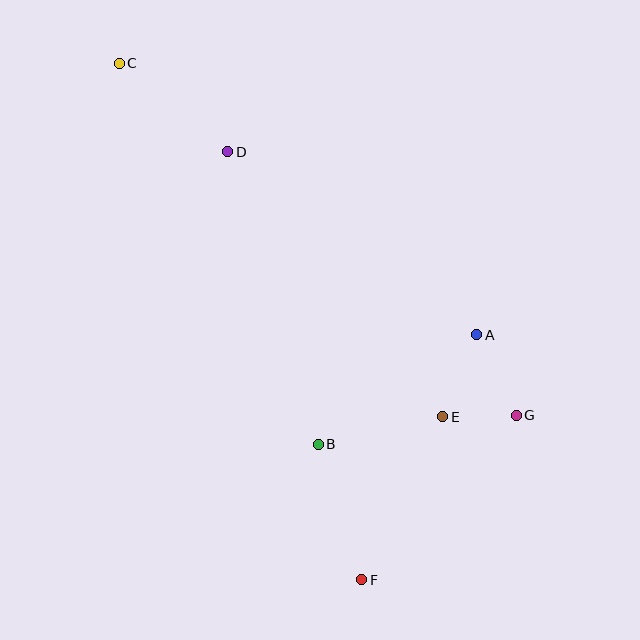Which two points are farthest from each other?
Points C and F are farthest from each other.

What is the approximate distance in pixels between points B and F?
The distance between B and F is approximately 142 pixels.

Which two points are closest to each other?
Points E and G are closest to each other.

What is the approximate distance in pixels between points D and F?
The distance between D and F is approximately 449 pixels.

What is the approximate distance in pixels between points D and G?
The distance between D and G is approximately 391 pixels.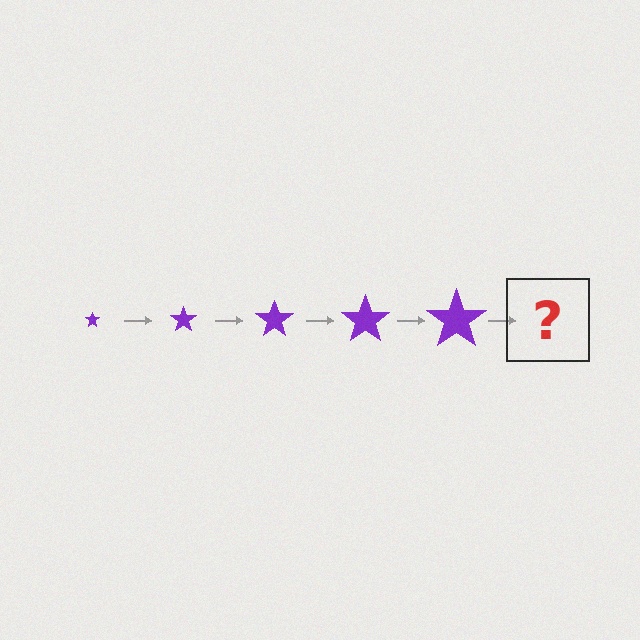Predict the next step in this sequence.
The next step is a purple star, larger than the previous one.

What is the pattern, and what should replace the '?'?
The pattern is that the star gets progressively larger each step. The '?' should be a purple star, larger than the previous one.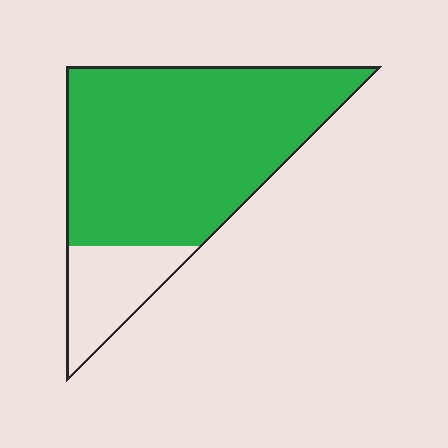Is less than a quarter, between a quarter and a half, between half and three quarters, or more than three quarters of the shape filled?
More than three quarters.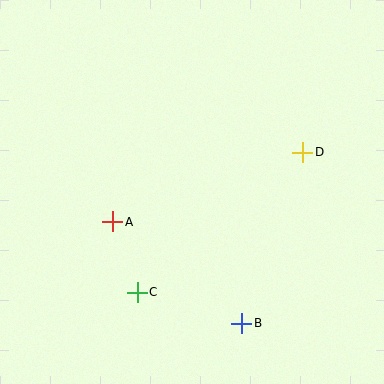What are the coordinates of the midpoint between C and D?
The midpoint between C and D is at (220, 222).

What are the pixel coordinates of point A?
Point A is at (113, 222).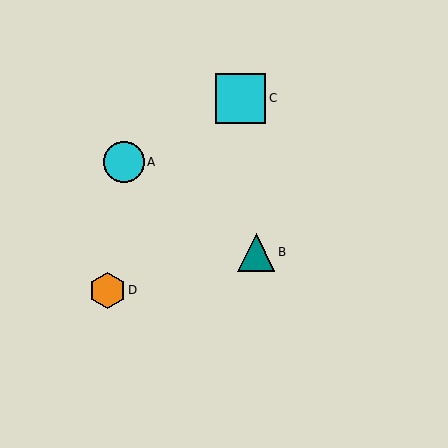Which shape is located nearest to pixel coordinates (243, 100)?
The cyan square (labeled C) at (241, 98) is nearest to that location.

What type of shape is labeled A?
Shape A is a cyan circle.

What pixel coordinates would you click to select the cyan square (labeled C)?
Click at (241, 98) to select the cyan square C.